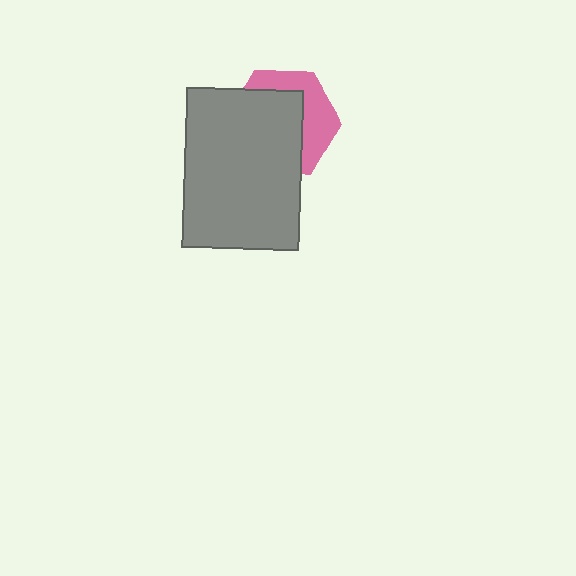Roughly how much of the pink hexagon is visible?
A small part of it is visible (roughly 38%).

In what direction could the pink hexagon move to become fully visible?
The pink hexagon could move toward the upper-right. That would shift it out from behind the gray rectangle entirely.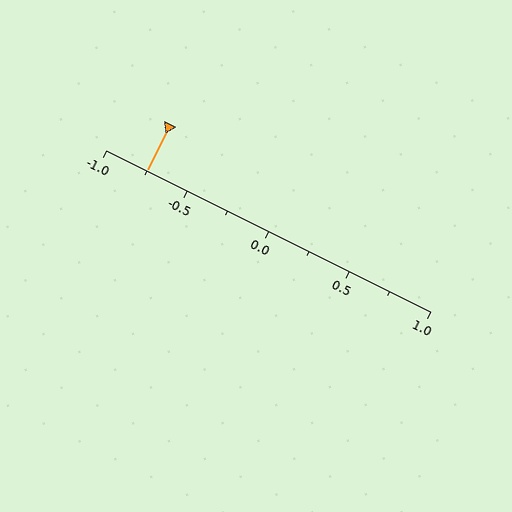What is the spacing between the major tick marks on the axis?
The major ticks are spaced 0.5 apart.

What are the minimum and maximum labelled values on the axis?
The axis runs from -1.0 to 1.0.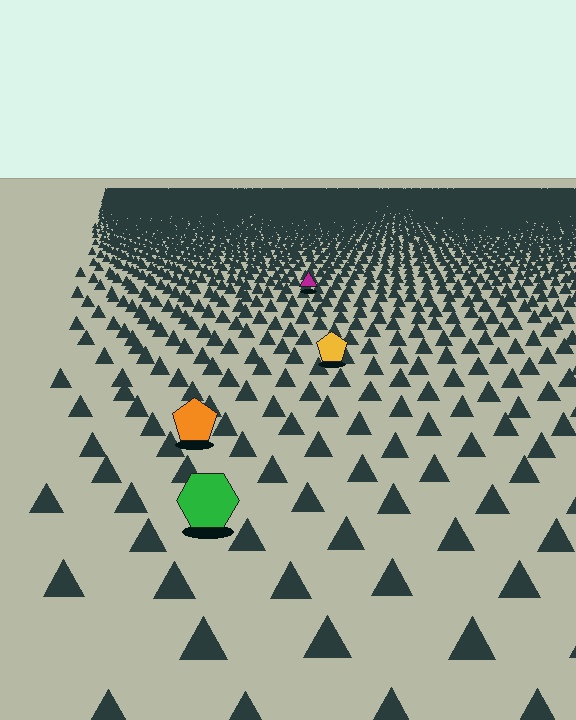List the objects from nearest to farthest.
From nearest to farthest: the green hexagon, the orange pentagon, the yellow pentagon, the magenta triangle.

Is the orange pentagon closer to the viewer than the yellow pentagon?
Yes. The orange pentagon is closer — you can tell from the texture gradient: the ground texture is coarser near it.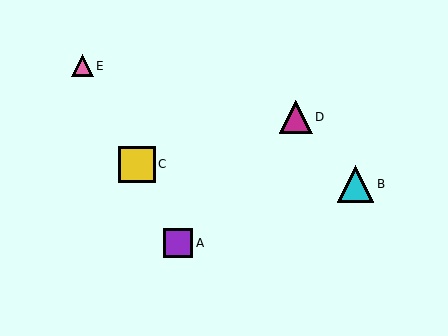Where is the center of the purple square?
The center of the purple square is at (178, 243).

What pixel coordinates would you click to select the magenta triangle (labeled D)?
Click at (296, 117) to select the magenta triangle D.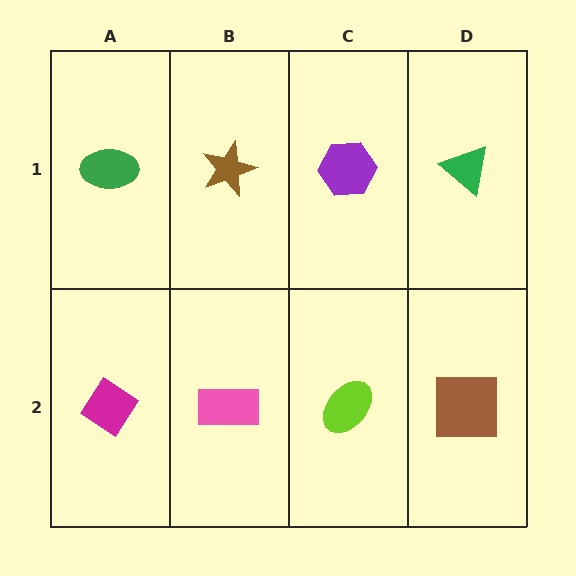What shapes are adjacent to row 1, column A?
A magenta diamond (row 2, column A), a brown star (row 1, column B).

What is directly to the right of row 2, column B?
A lime ellipse.